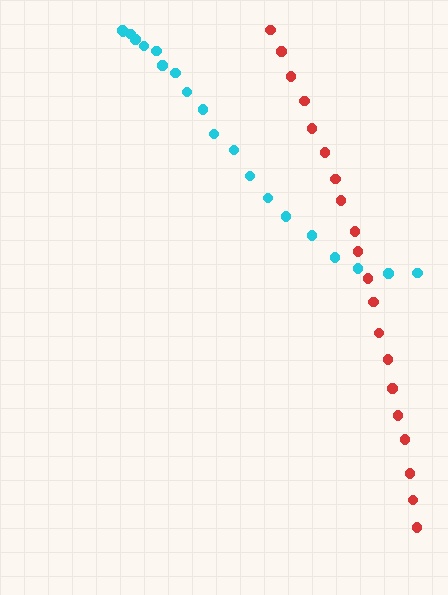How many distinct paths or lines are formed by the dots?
There are 2 distinct paths.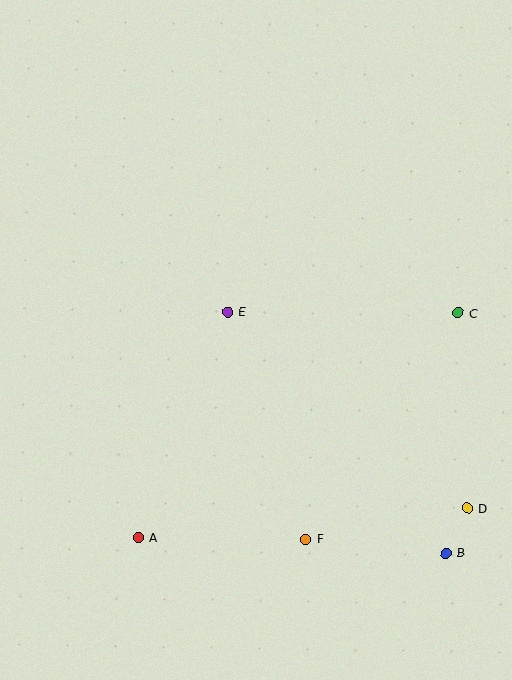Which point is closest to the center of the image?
Point E at (228, 312) is closest to the center.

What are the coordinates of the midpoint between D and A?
The midpoint between D and A is at (303, 523).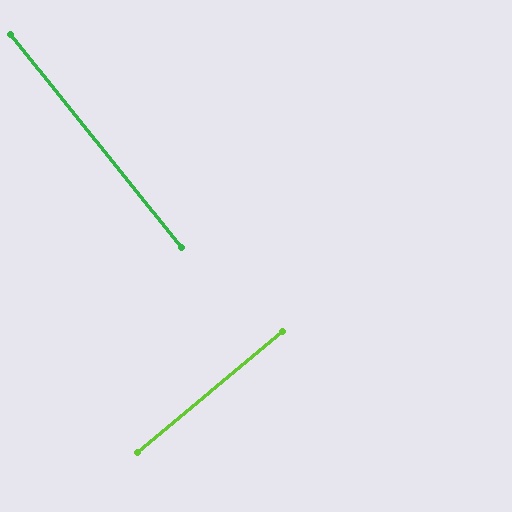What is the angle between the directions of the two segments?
Approximately 89 degrees.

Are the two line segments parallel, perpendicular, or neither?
Perpendicular — they meet at approximately 89°.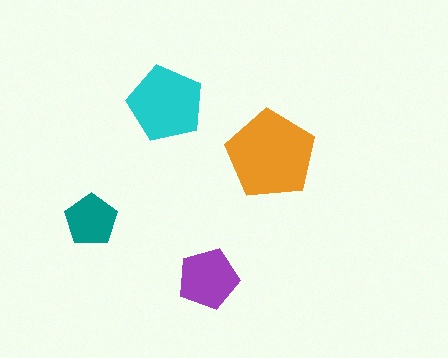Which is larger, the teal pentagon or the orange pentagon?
The orange one.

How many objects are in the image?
There are 4 objects in the image.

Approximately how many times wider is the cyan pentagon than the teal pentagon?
About 1.5 times wider.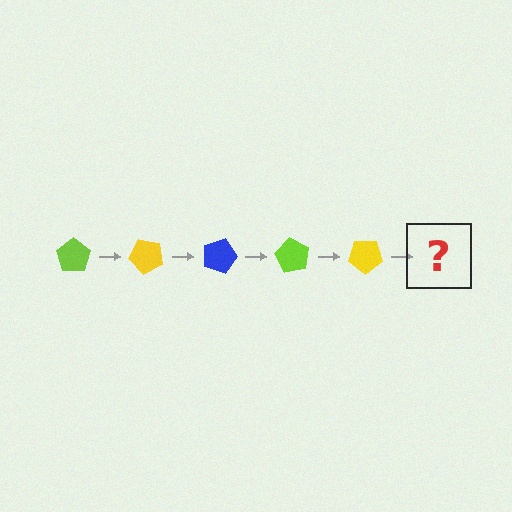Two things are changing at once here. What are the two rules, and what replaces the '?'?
The two rules are that it rotates 45 degrees each step and the color cycles through lime, yellow, and blue. The '?' should be a blue pentagon, rotated 225 degrees from the start.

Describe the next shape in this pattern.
It should be a blue pentagon, rotated 225 degrees from the start.